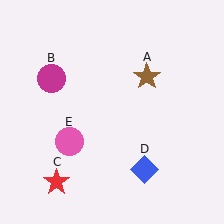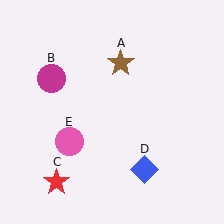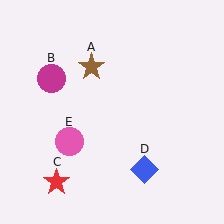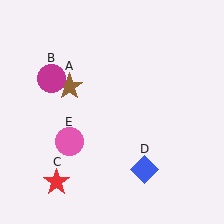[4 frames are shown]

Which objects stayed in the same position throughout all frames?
Magenta circle (object B) and red star (object C) and blue diamond (object D) and pink circle (object E) remained stationary.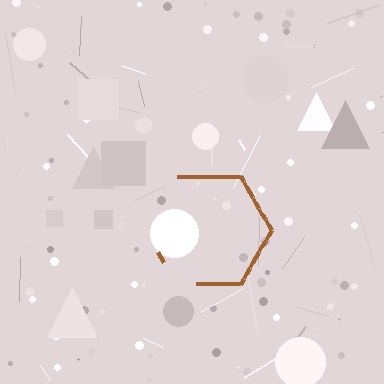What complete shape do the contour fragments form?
The contour fragments form a hexagon.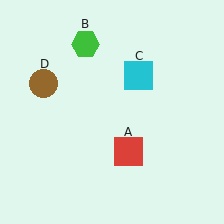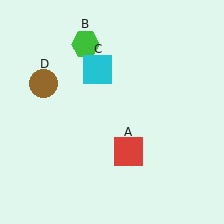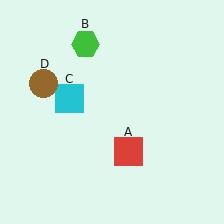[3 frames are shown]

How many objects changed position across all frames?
1 object changed position: cyan square (object C).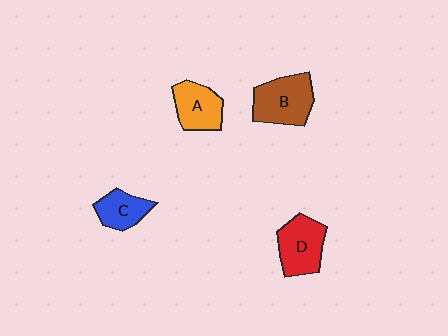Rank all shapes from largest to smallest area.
From largest to smallest: B (brown), D (red), A (orange), C (blue).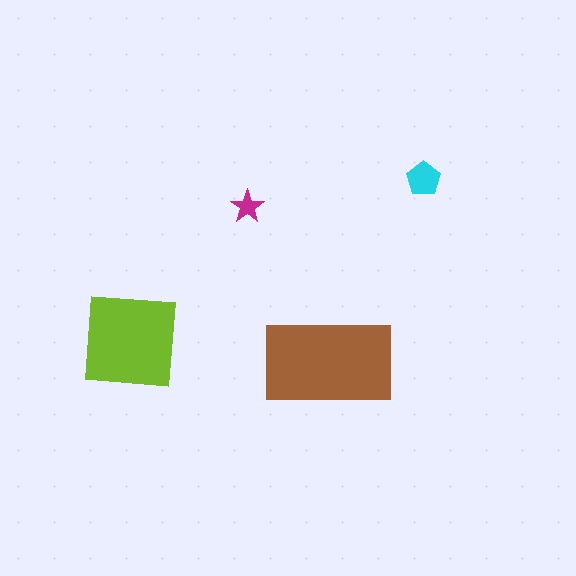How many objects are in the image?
There are 4 objects in the image.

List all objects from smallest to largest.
The magenta star, the cyan pentagon, the lime square, the brown rectangle.